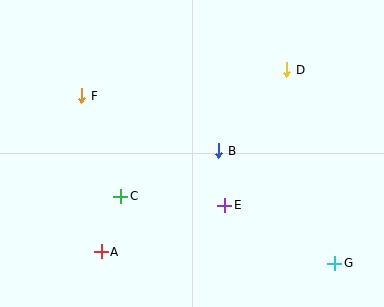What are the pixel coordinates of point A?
Point A is at (101, 252).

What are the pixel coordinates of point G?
Point G is at (335, 263).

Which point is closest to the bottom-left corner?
Point A is closest to the bottom-left corner.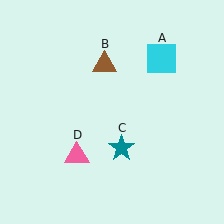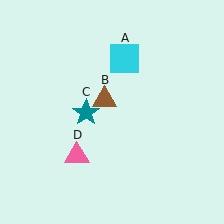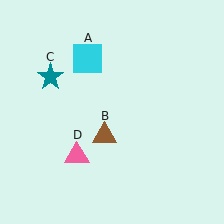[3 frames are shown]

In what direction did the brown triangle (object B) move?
The brown triangle (object B) moved down.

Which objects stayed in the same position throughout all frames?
Pink triangle (object D) remained stationary.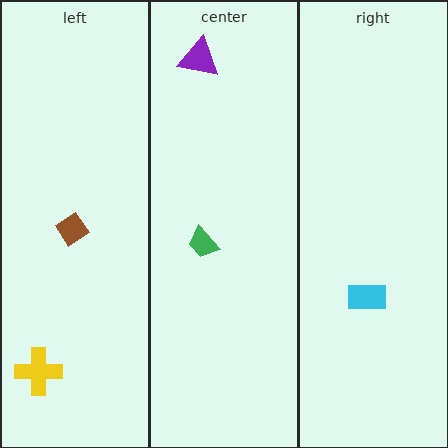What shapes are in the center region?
The green trapezoid, the purple triangle.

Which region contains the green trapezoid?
The center region.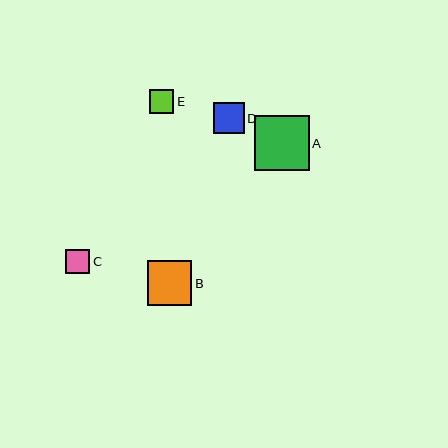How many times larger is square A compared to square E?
Square A is approximately 2.3 times the size of square E.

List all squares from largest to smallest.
From largest to smallest: A, B, D, C, E.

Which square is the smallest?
Square E is the smallest with a size of approximately 24 pixels.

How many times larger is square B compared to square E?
Square B is approximately 1.9 times the size of square E.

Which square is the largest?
Square A is the largest with a size of approximately 55 pixels.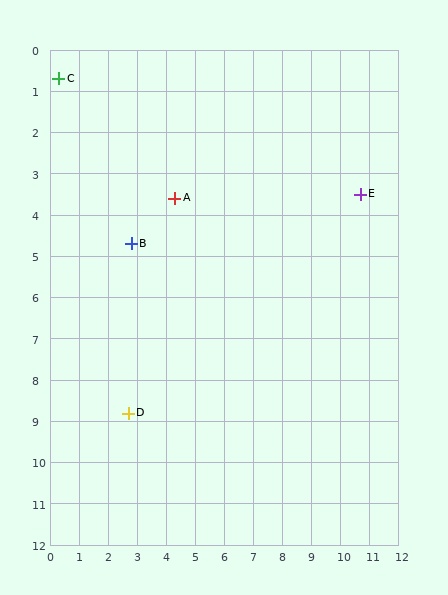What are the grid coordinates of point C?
Point C is at approximately (0.3, 0.7).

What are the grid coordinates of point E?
Point E is at approximately (10.7, 3.5).